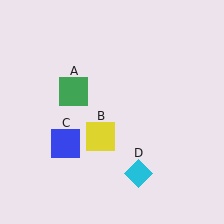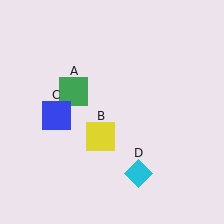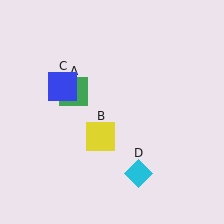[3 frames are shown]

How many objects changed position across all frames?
1 object changed position: blue square (object C).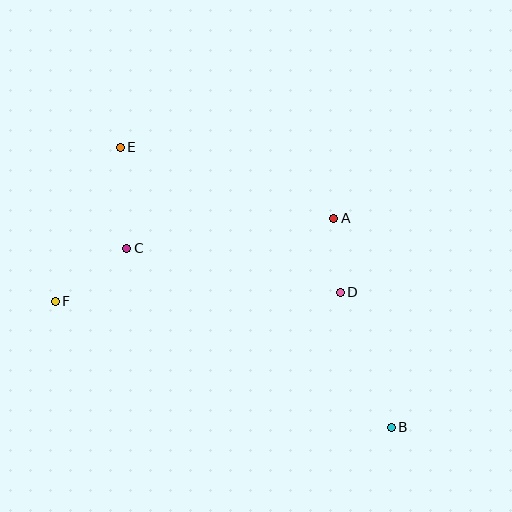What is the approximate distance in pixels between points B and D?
The distance between B and D is approximately 145 pixels.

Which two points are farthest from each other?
Points B and E are farthest from each other.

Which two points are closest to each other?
Points A and D are closest to each other.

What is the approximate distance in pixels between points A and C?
The distance between A and C is approximately 209 pixels.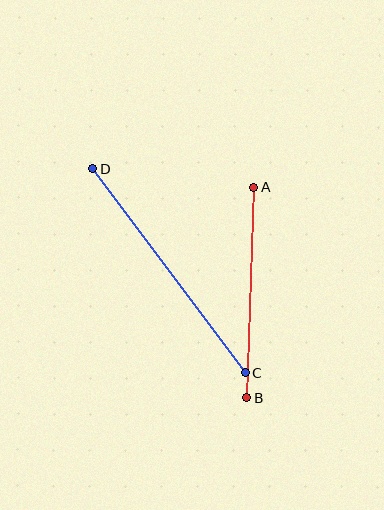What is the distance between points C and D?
The distance is approximately 255 pixels.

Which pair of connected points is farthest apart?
Points C and D are farthest apart.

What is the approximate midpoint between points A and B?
The midpoint is at approximately (250, 293) pixels.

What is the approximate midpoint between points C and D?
The midpoint is at approximately (169, 271) pixels.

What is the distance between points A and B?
The distance is approximately 210 pixels.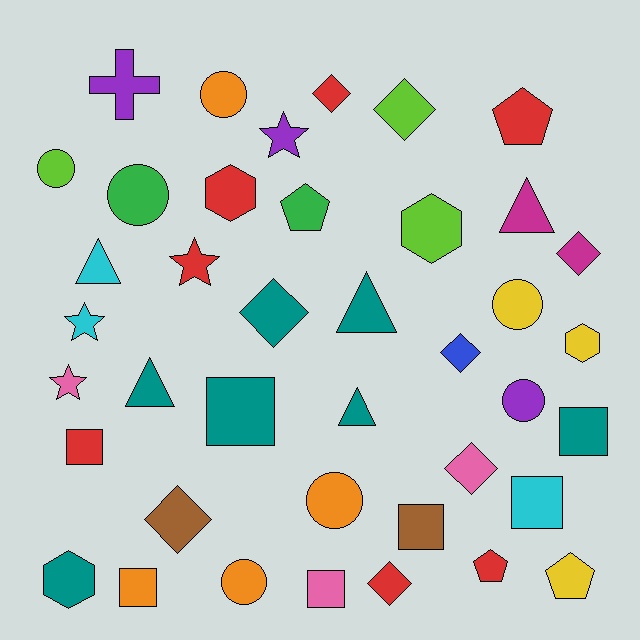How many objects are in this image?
There are 40 objects.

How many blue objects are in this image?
There is 1 blue object.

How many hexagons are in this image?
There are 4 hexagons.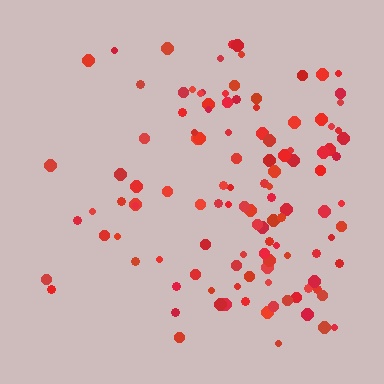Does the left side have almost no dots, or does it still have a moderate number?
Still a moderate number, just noticeably fewer than the right.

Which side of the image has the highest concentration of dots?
The right.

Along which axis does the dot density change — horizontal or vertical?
Horizontal.